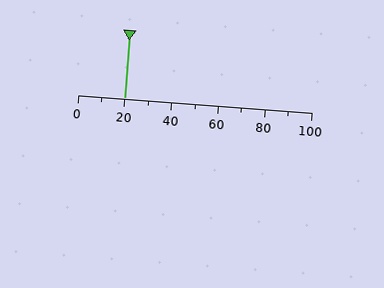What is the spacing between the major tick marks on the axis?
The major ticks are spaced 20 apart.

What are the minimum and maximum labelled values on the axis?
The axis runs from 0 to 100.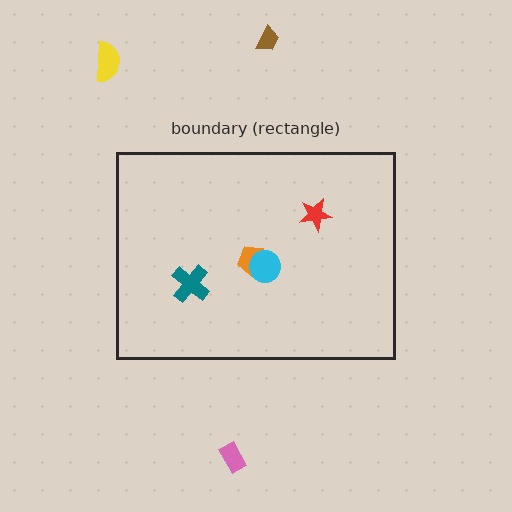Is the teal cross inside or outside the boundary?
Inside.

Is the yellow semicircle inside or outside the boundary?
Outside.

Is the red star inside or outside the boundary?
Inside.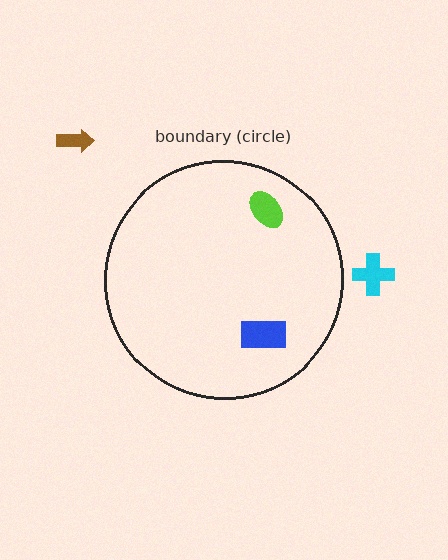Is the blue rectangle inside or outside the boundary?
Inside.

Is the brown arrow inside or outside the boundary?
Outside.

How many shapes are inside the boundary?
2 inside, 2 outside.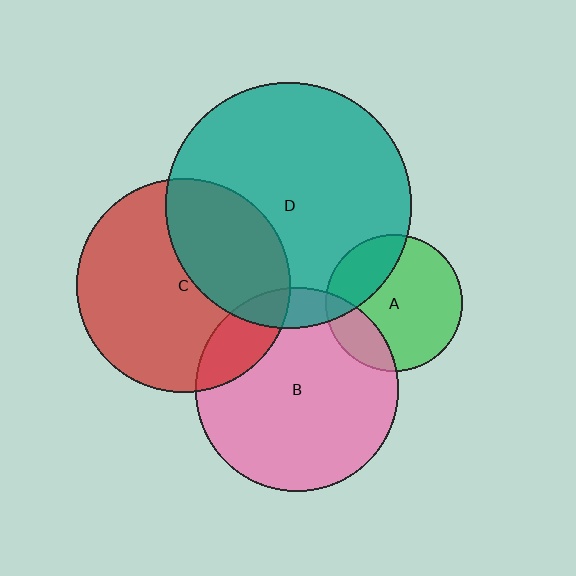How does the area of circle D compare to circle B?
Approximately 1.5 times.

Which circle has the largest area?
Circle D (teal).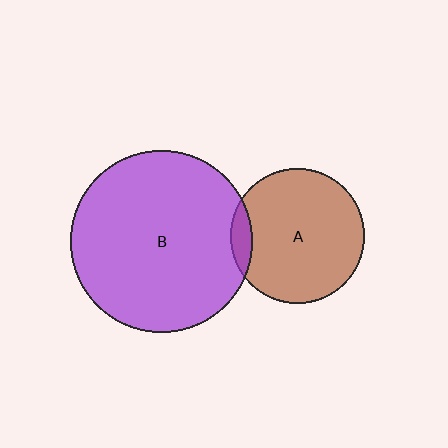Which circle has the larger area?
Circle B (purple).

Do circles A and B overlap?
Yes.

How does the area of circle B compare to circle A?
Approximately 1.9 times.